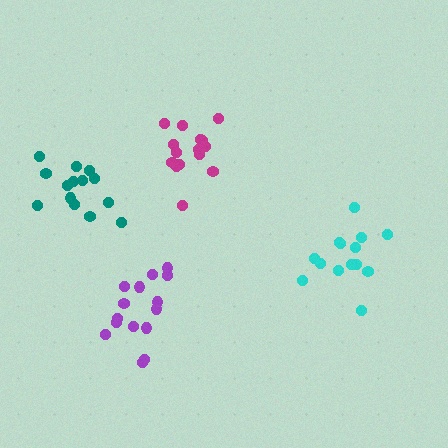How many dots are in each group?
Group 1: 15 dots, Group 2: 14 dots, Group 3: 15 dots, Group 4: 14 dots (58 total).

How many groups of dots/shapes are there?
There are 4 groups.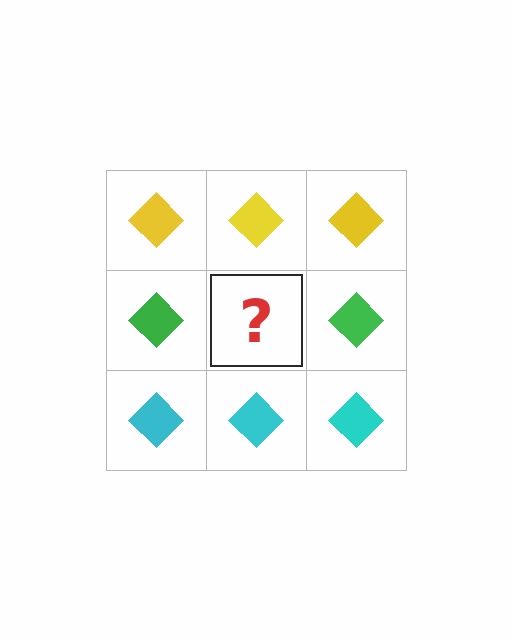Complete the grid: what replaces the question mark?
The question mark should be replaced with a green diamond.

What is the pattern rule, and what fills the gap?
The rule is that each row has a consistent color. The gap should be filled with a green diamond.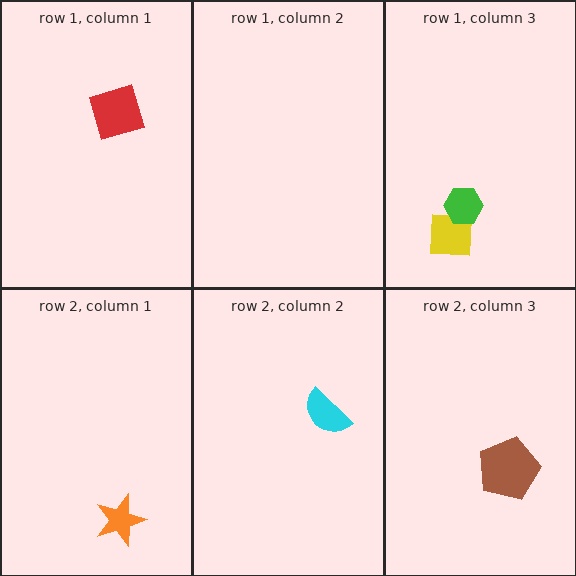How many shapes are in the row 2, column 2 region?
1.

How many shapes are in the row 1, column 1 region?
1.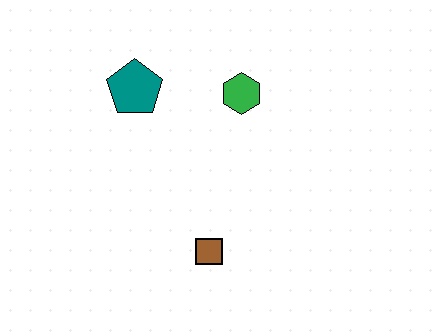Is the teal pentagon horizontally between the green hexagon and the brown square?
No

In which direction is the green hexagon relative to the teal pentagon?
The green hexagon is to the right of the teal pentagon.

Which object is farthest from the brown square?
The teal pentagon is farthest from the brown square.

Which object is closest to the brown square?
The green hexagon is closest to the brown square.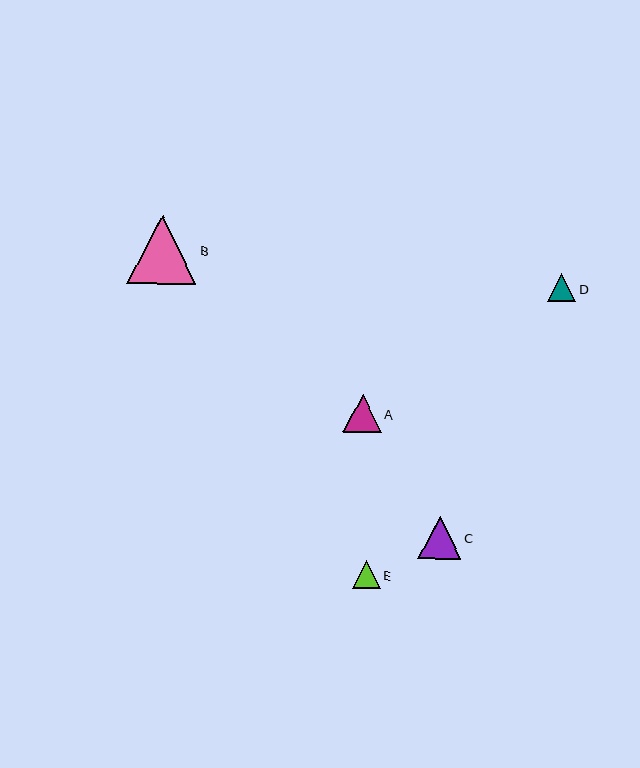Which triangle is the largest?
Triangle B is the largest with a size of approximately 69 pixels.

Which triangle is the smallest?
Triangle E is the smallest with a size of approximately 28 pixels.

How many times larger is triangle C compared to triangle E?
Triangle C is approximately 1.5 times the size of triangle E.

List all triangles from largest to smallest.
From largest to smallest: B, C, A, D, E.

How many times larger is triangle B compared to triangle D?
Triangle B is approximately 2.4 times the size of triangle D.